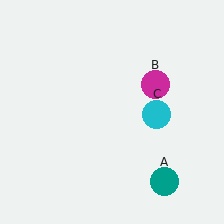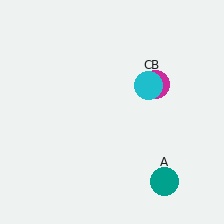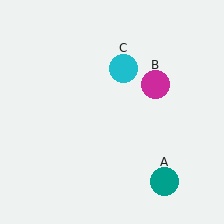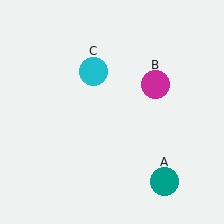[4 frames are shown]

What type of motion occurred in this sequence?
The cyan circle (object C) rotated counterclockwise around the center of the scene.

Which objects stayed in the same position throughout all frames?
Teal circle (object A) and magenta circle (object B) remained stationary.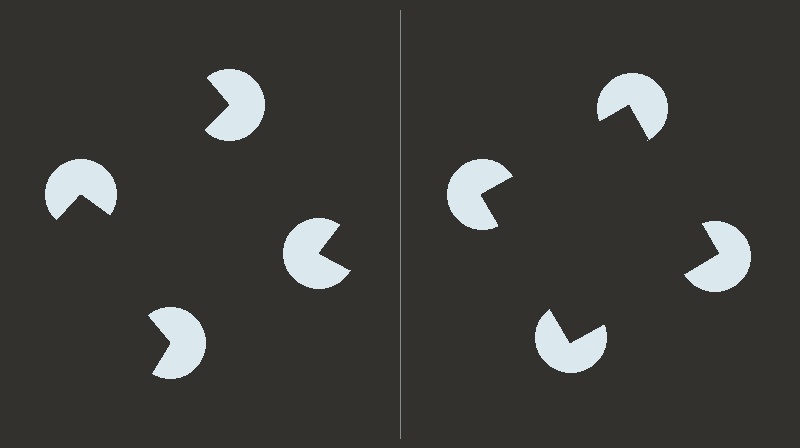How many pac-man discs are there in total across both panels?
8 — 4 on each side.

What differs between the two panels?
The pac-man discs are positioned identically on both sides; only the wedge orientations differ. On the right they align to a square; on the left they are misaligned.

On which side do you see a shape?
An illusory square appears on the right side. On the left side the wedge cuts are rotated, so no coherent shape forms.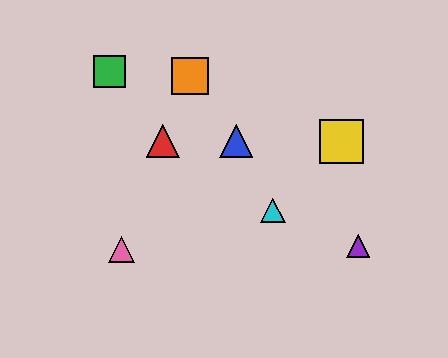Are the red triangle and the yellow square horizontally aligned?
Yes, both are at y≈141.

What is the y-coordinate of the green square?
The green square is at y≈72.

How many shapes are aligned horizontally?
3 shapes (the red triangle, the blue triangle, the yellow square) are aligned horizontally.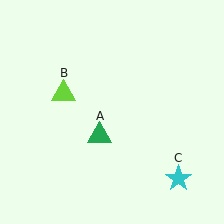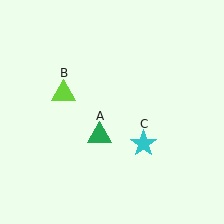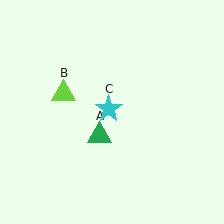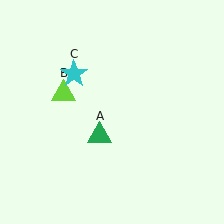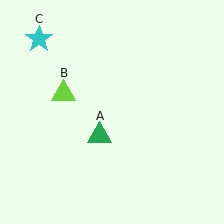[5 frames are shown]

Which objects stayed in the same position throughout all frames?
Green triangle (object A) and lime triangle (object B) remained stationary.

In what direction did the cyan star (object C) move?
The cyan star (object C) moved up and to the left.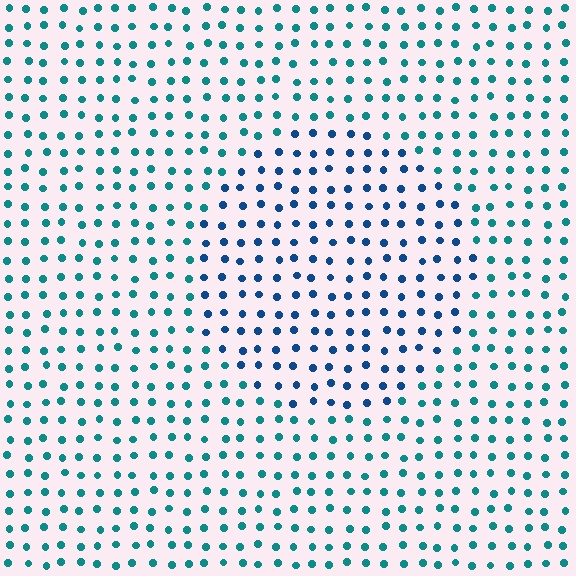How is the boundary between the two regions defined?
The boundary is defined purely by a slight shift in hue (about 34 degrees). Spacing, size, and orientation are identical on both sides.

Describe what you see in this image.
The image is filled with small teal elements in a uniform arrangement. A circle-shaped region is visible where the elements are tinted to a slightly different hue, forming a subtle color boundary.